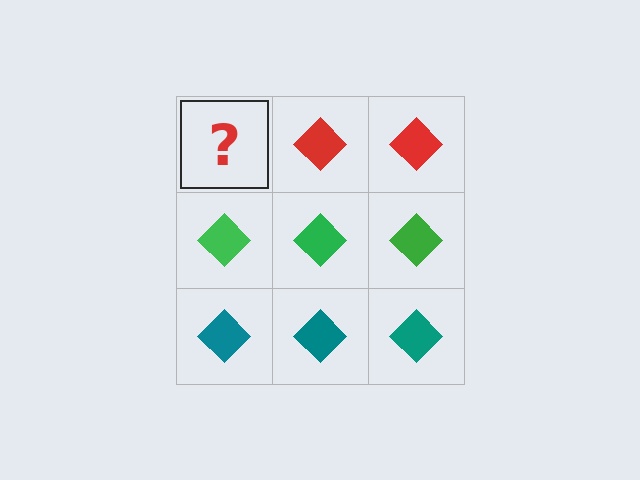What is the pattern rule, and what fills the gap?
The rule is that each row has a consistent color. The gap should be filled with a red diamond.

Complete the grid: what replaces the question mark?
The question mark should be replaced with a red diamond.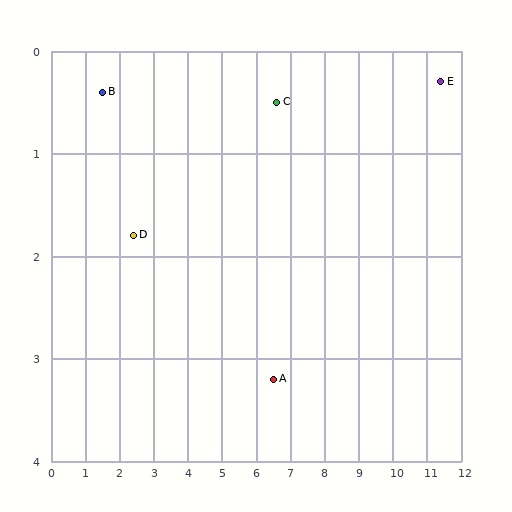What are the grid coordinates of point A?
Point A is at approximately (6.5, 3.2).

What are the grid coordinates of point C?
Point C is at approximately (6.6, 0.5).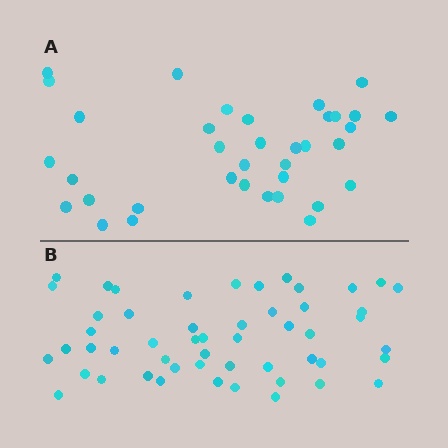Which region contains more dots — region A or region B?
Region B (the bottom region) has more dots.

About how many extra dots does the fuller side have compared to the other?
Region B has approximately 15 more dots than region A.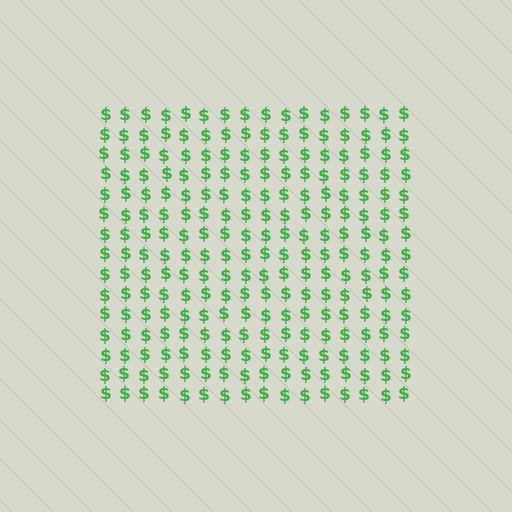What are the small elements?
The small elements are dollar signs.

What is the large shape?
The large shape is a square.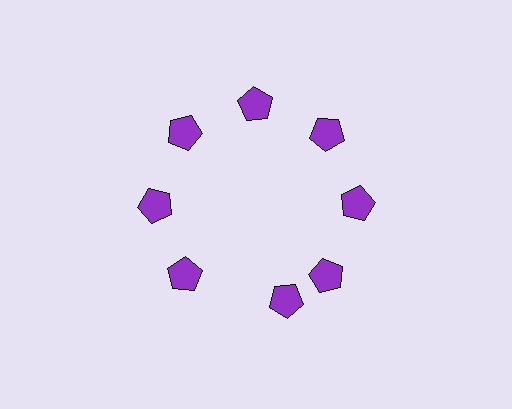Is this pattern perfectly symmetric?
No. The 8 purple pentagons are arranged in a ring, but one element near the 6 o'clock position is rotated out of alignment along the ring, breaking the 8-fold rotational symmetry.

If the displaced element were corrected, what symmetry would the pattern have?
It would have 8-fold rotational symmetry — the pattern would map onto itself every 45 degrees.